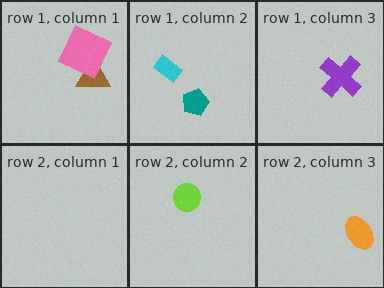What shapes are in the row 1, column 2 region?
The teal pentagon, the cyan rectangle.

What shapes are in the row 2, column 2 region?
The lime circle.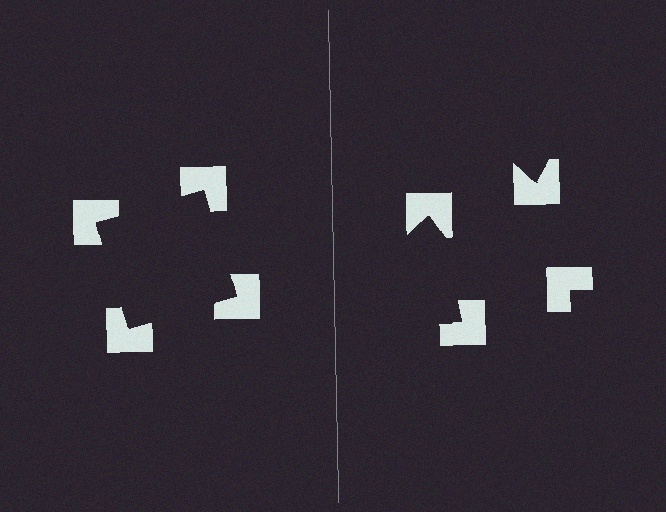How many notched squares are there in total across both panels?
8 — 4 on each side.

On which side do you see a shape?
An illusory square appears on the left side. On the right side the wedge cuts are rotated, so no coherent shape forms.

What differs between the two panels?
The notched squares are positioned identically on both sides; only the wedge orientations differ. On the left they align to a square; on the right they are misaligned.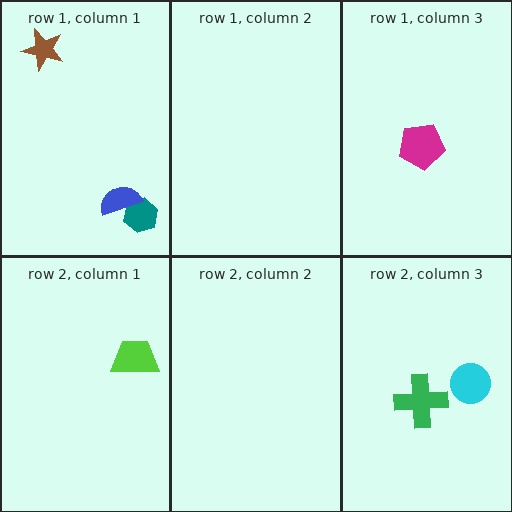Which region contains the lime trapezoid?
The row 2, column 1 region.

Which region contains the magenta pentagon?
The row 1, column 3 region.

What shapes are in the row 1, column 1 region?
The teal hexagon, the brown star, the blue semicircle.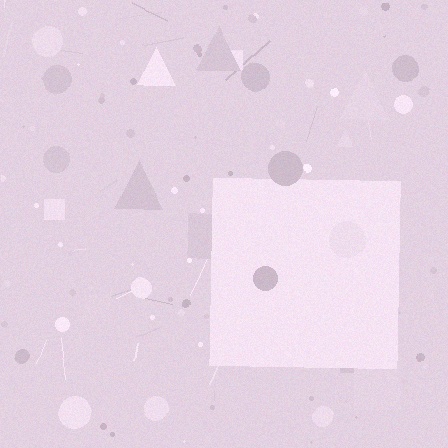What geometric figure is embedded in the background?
A square is embedded in the background.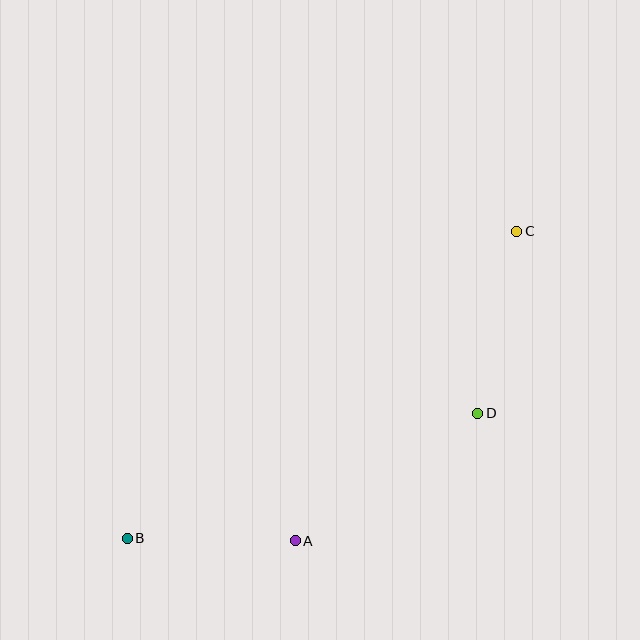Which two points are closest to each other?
Points A and B are closest to each other.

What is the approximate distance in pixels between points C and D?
The distance between C and D is approximately 186 pixels.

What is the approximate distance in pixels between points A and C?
The distance between A and C is approximately 381 pixels.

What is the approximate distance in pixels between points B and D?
The distance between B and D is approximately 372 pixels.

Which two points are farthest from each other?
Points B and C are farthest from each other.